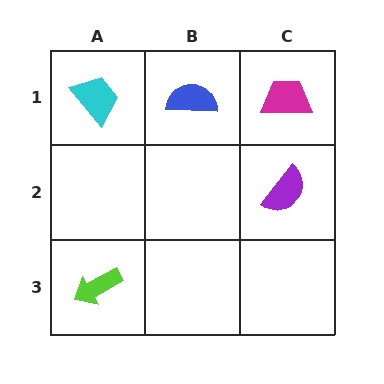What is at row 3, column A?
A lime arrow.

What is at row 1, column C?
A magenta trapezoid.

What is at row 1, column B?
A blue semicircle.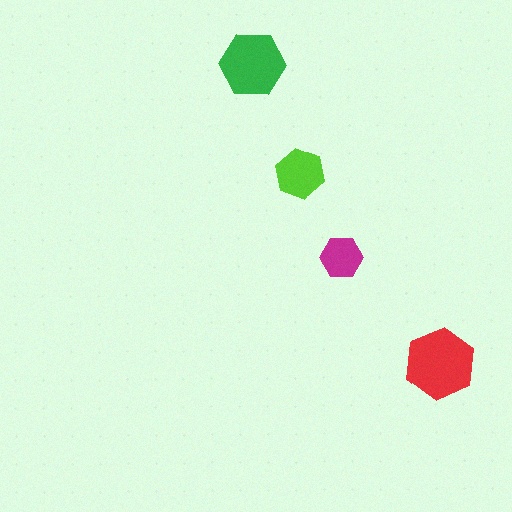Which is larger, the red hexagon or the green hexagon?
The red one.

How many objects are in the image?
There are 4 objects in the image.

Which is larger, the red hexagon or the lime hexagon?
The red one.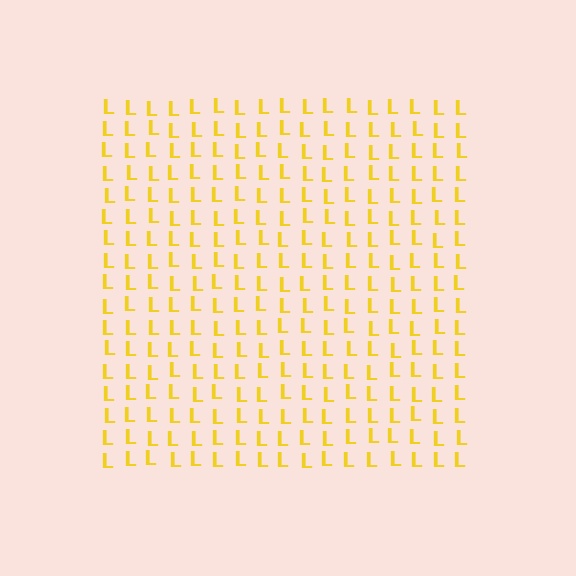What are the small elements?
The small elements are letter L's.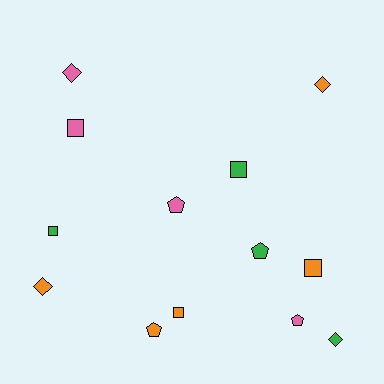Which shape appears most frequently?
Square, with 5 objects.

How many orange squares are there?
There are 2 orange squares.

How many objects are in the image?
There are 13 objects.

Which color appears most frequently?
Orange, with 5 objects.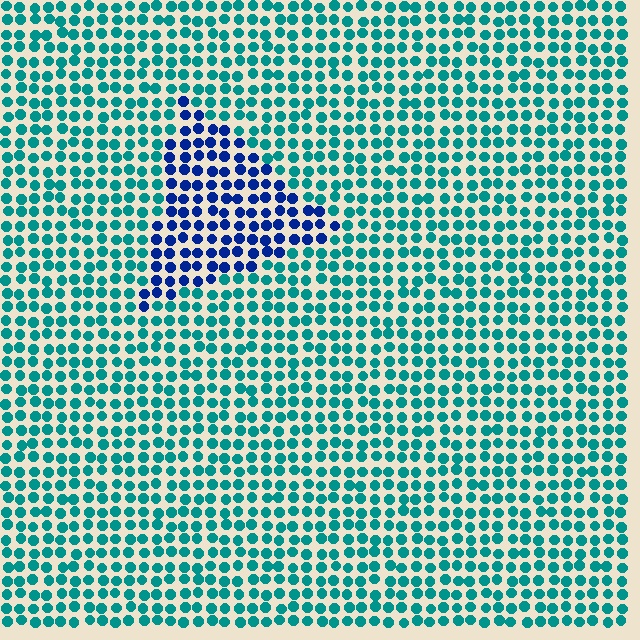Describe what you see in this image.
The image is filled with small teal elements in a uniform arrangement. A triangle-shaped region is visible where the elements are tinted to a slightly different hue, forming a subtle color boundary.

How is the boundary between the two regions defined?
The boundary is defined purely by a slight shift in hue (about 49 degrees). Spacing, size, and orientation are identical on both sides.